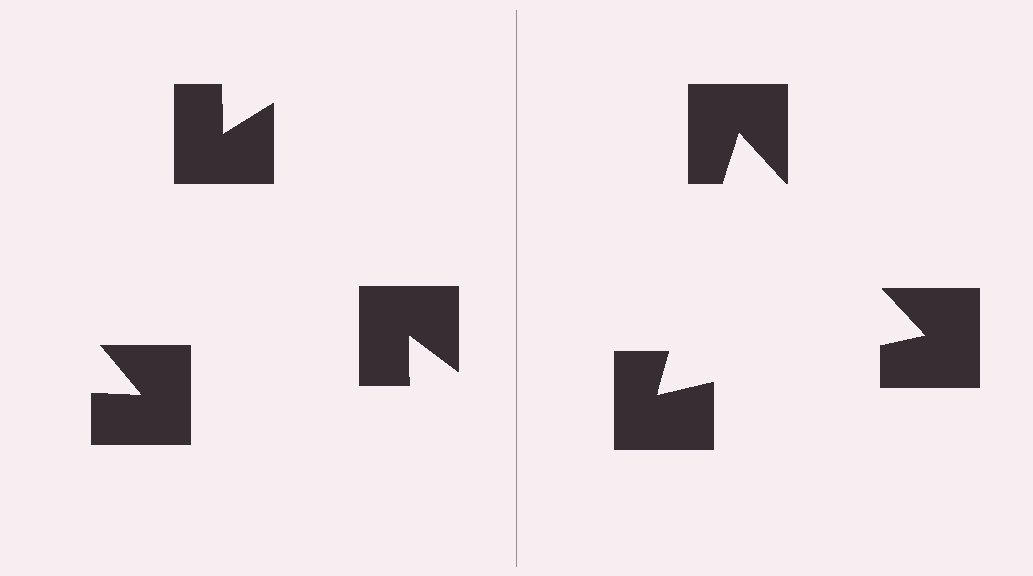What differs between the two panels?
The notched squares are positioned identically on both sides; only the wedge orientations differ. On the right they align to a triangle; on the left they are misaligned.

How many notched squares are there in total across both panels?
6 — 3 on each side.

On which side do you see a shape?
An illusory triangle appears on the right side. On the left side the wedge cuts are rotated, so no coherent shape forms.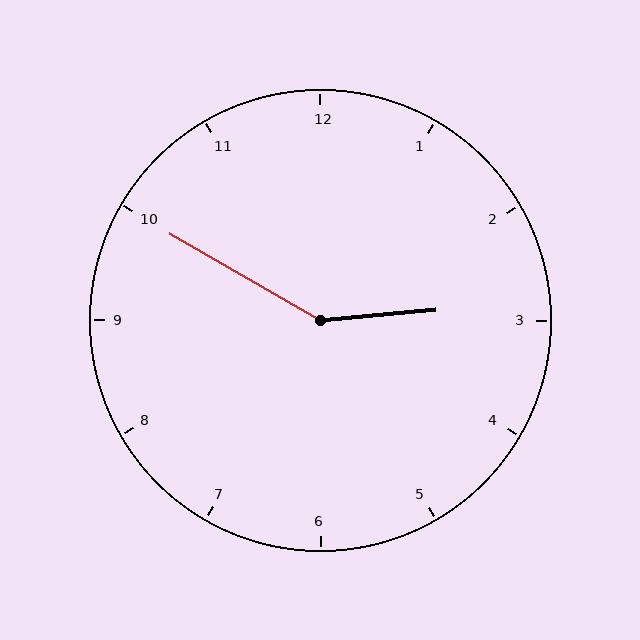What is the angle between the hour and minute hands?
Approximately 145 degrees.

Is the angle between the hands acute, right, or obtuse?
It is obtuse.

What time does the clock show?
2:50.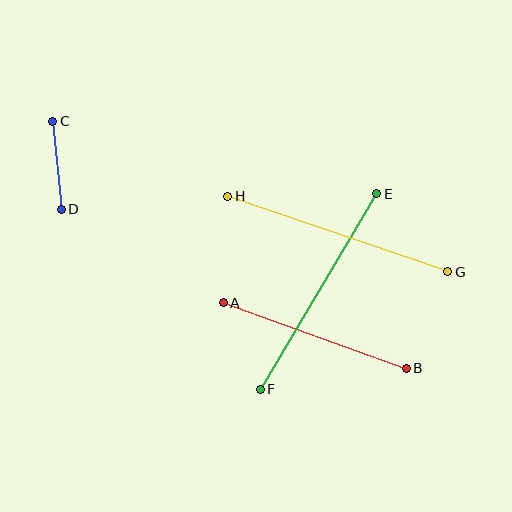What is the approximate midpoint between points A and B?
The midpoint is at approximately (315, 335) pixels.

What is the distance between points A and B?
The distance is approximately 194 pixels.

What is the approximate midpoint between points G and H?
The midpoint is at approximately (338, 234) pixels.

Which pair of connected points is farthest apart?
Points G and H are farthest apart.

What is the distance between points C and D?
The distance is approximately 89 pixels.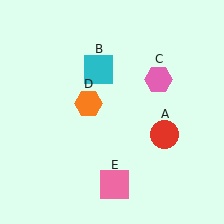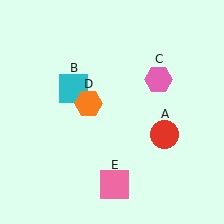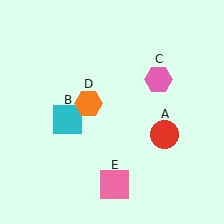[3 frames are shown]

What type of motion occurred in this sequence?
The cyan square (object B) rotated counterclockwise around the center of the scene.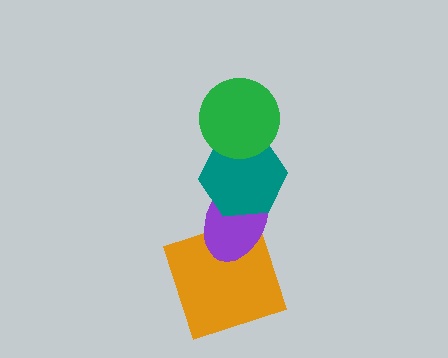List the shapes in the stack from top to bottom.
From top to bottom: the green circle, the teal hexagon, the purple ellipse, the orange square.